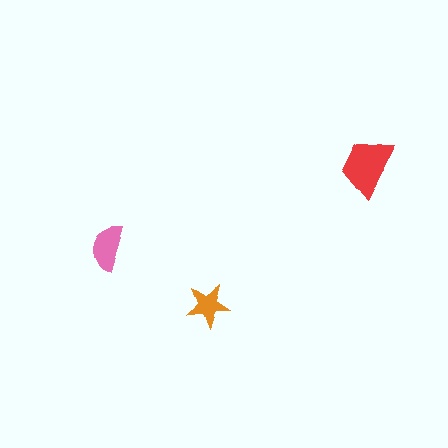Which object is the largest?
The red trapezoid.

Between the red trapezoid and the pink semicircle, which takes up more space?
The red trapezoid.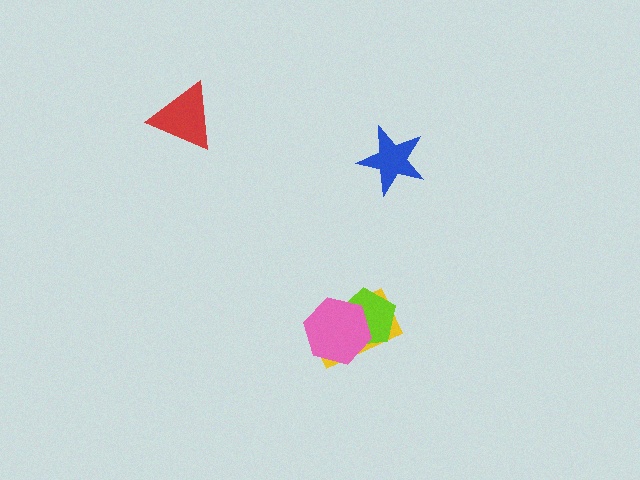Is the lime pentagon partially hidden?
Yes, it is partially covered by another shape.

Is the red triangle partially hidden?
No, no other shape covers it.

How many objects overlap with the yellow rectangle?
2 objects overlap with the yellow rectangle.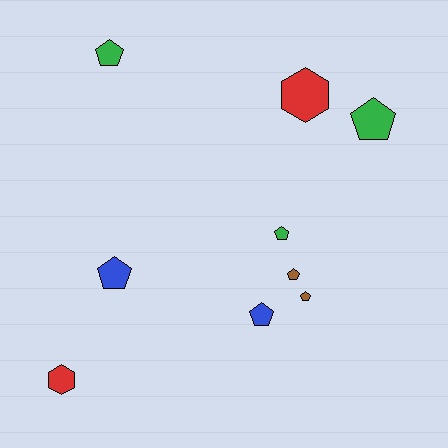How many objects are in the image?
There are 9 objects.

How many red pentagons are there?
There are no red pentagons.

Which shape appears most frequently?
Pentagon, with 7 objects.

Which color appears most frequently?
Green, with 3 objects.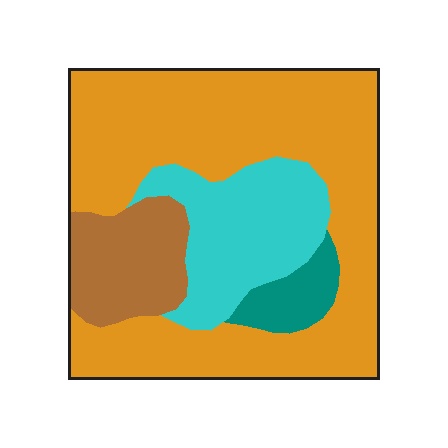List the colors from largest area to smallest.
From largest to smallest: orange, cyan, brown, teal.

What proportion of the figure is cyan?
Cyan covers 20% of the figure.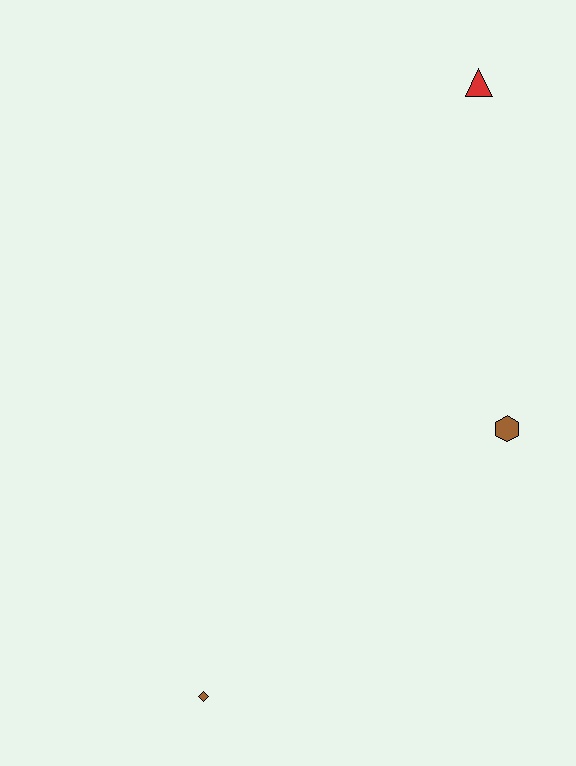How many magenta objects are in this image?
There are no magenta objects.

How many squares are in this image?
There are no squares.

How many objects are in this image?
There are 3 objects.